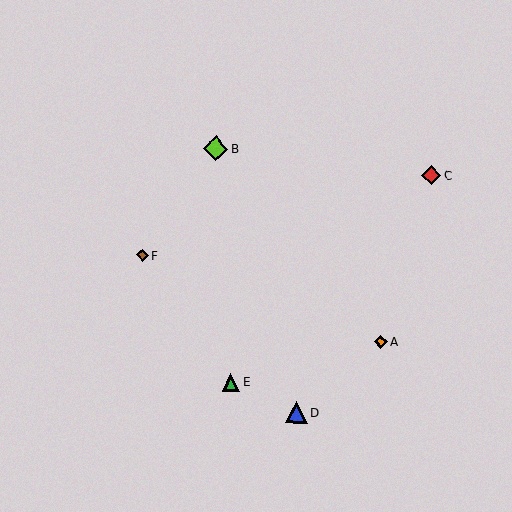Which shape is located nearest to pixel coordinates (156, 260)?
The brown diamond (labeled F) at (142, 255) is nearest to that location.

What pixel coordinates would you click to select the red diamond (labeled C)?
Click at (431, 176) to select the red diamond C.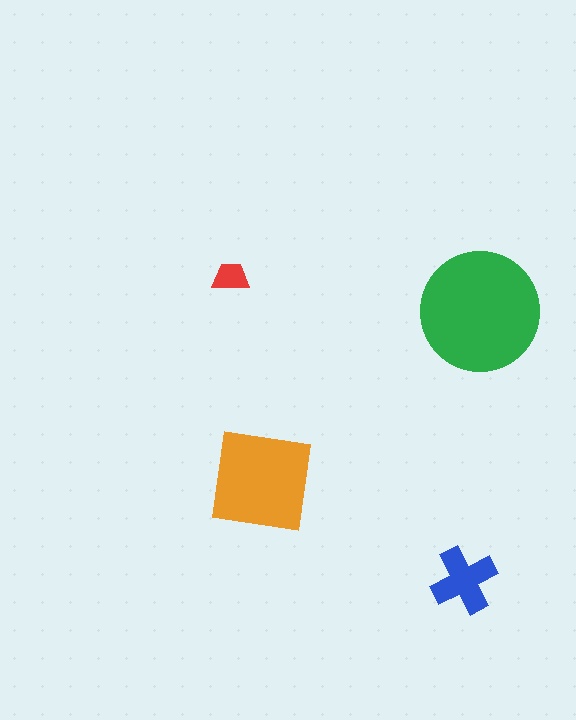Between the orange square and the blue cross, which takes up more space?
The orange square.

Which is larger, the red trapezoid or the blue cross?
The blue cross.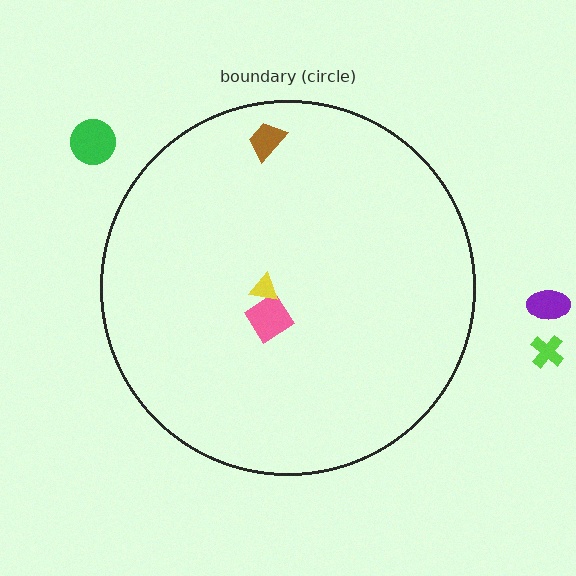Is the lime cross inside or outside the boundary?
Outside.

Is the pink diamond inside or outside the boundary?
Inside.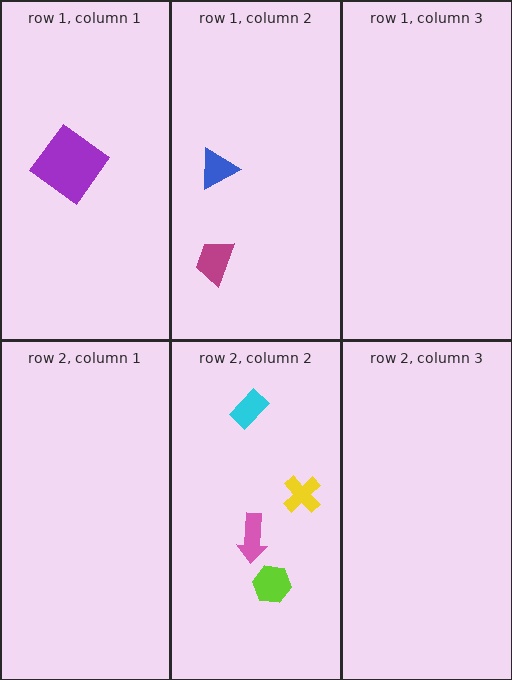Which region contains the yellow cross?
The row 2, column 2 region.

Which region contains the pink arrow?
The row 2, column 2 region.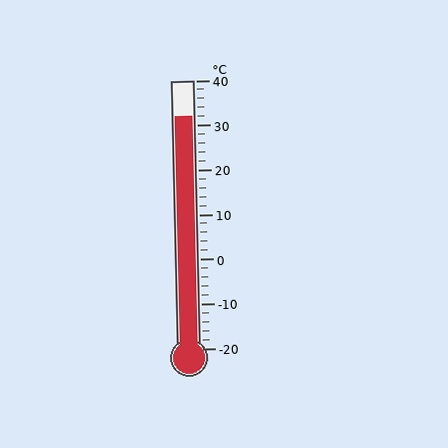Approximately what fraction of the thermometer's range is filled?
The thermometer is filled to approximately 85% of its range.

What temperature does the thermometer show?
The thermometer shows approximately 32°C.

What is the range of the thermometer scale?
The thermometer scale ranges from -20°C to 40°C.